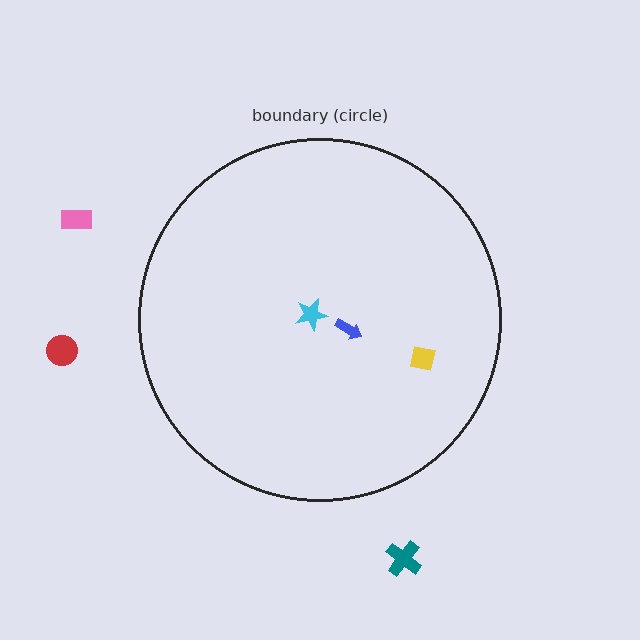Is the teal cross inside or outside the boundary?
Outside.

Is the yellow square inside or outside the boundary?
Inside.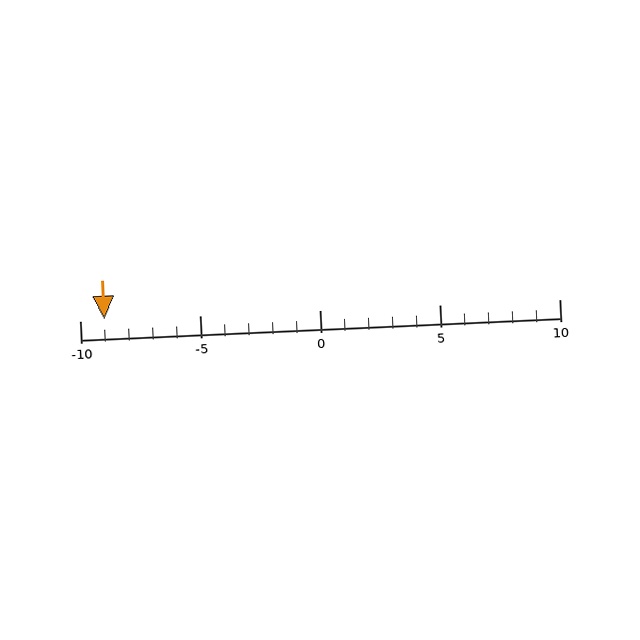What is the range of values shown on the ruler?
The ruler shows values from -10 to 10.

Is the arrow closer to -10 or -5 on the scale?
The arrow is closer to -10.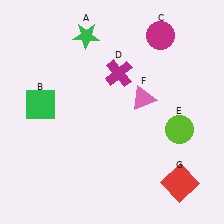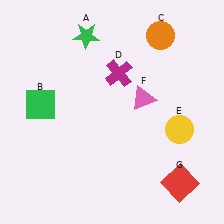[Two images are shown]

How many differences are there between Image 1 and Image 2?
There are 2 differences between the two images.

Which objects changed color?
C changed from magenta to orange. E changed from lime to yellow.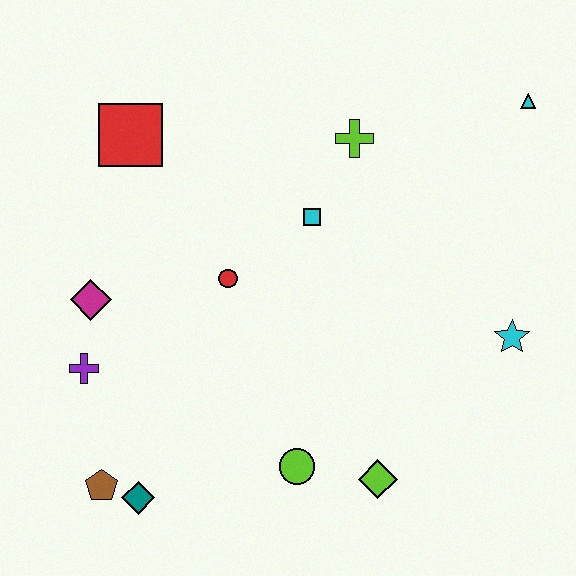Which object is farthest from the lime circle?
The cyan triangle is farthest from the lime circle.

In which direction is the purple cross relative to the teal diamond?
The purple cross is above the teal diamond.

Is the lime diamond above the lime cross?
No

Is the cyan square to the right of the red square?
Yes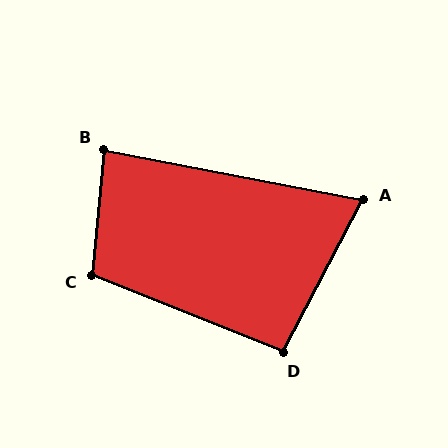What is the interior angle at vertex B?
Approximately 84 degrees (acute).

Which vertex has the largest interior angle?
C, at approximately 107 degrees.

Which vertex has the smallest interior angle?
A, at approximately 73 degrees.